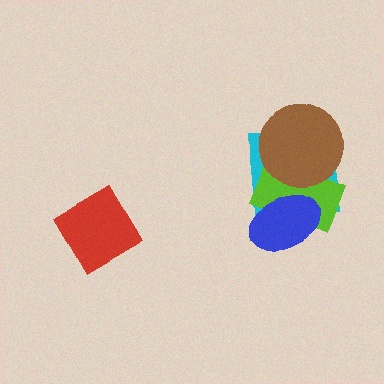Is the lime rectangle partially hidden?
Yes, it is partially covered by another shape.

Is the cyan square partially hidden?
Yes, it is partially covered by another shape.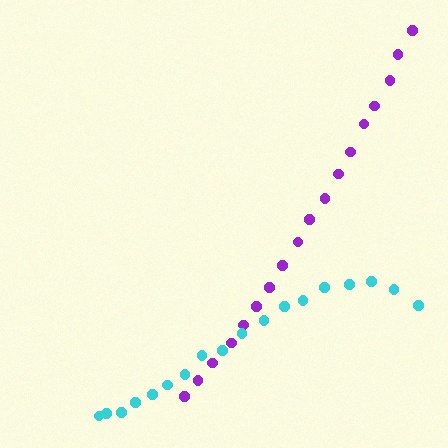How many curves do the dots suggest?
There are 2 distinct paths.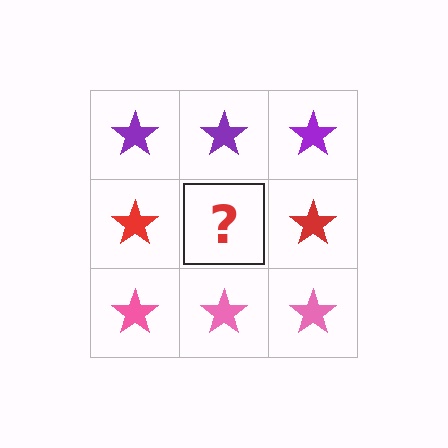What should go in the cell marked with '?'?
The missing cell should contain a red star.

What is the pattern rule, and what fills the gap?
The rule is that each row has a consistent color. The gap should be filled with a red star.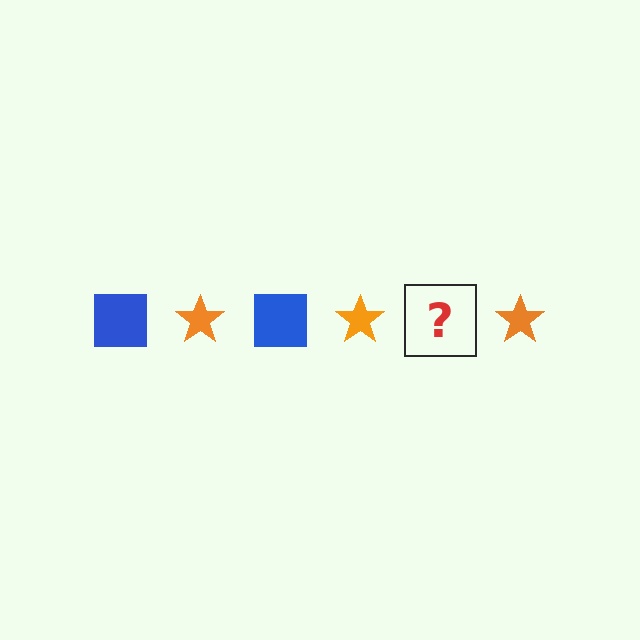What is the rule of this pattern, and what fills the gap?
The rule is that the pattern alternates between blue square and orange star. The gap should be filled with a blue square.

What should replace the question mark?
The question mark should be replaced with a blue square.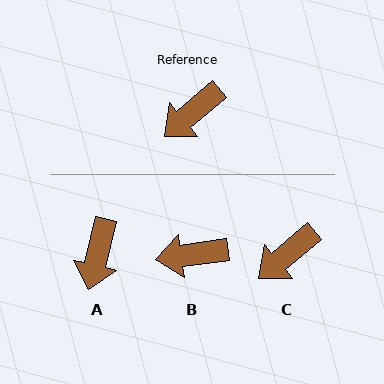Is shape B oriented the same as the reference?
No, it is off by about 33 degrees.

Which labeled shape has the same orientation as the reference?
C.